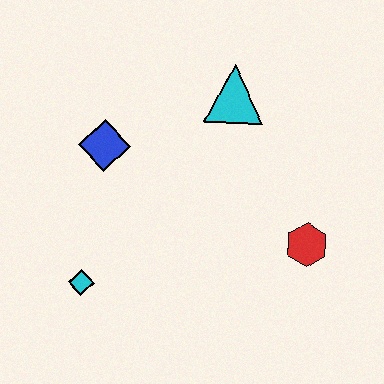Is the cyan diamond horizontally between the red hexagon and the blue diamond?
No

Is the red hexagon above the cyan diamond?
Yes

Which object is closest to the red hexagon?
The cyan triangle is closest to the red hexagon.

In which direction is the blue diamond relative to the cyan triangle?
The blue diamond is to the left of the cyan triangle.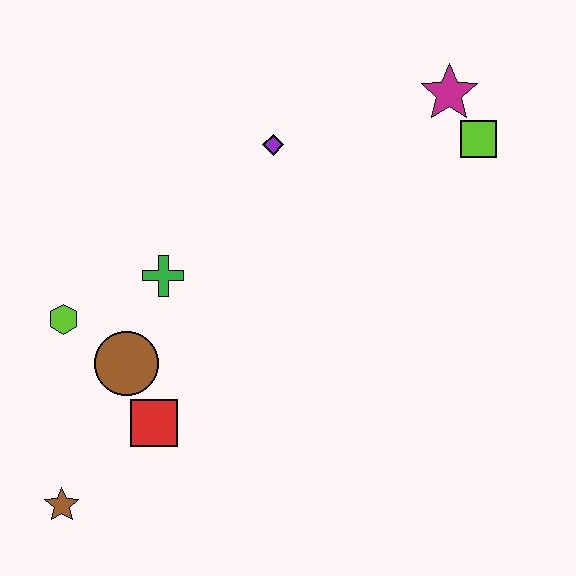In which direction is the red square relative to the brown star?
The red square is to the right of the brown star.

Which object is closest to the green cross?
The brown circle is closest to the green cross.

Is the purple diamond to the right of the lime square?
No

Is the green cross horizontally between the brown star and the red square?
No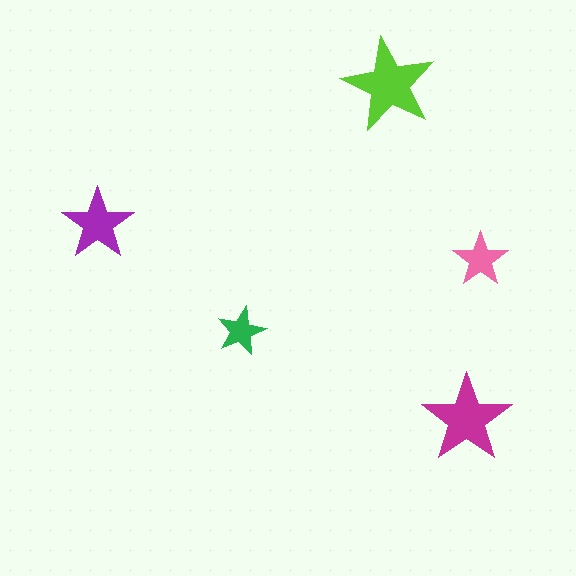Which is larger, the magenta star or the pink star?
The magenta one.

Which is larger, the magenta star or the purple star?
The magenta one.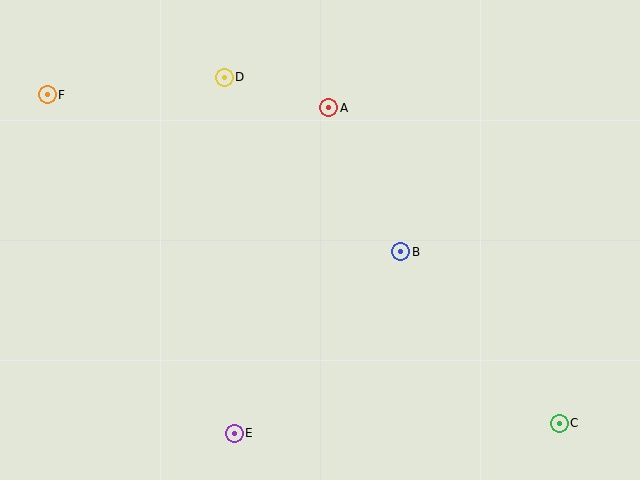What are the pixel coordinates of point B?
Point B is at (401, 252).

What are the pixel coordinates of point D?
Point D is at (224, 77).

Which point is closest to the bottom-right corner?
Point C is closest to the bottom-right corner.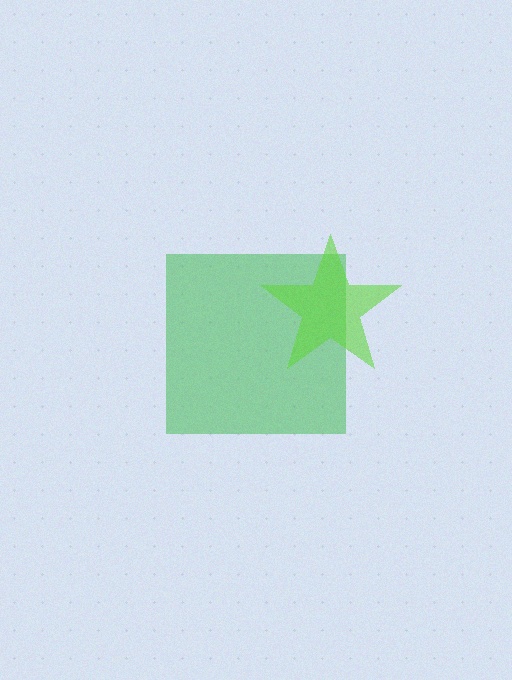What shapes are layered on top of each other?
The layered shapes are: a green square, a lime star.